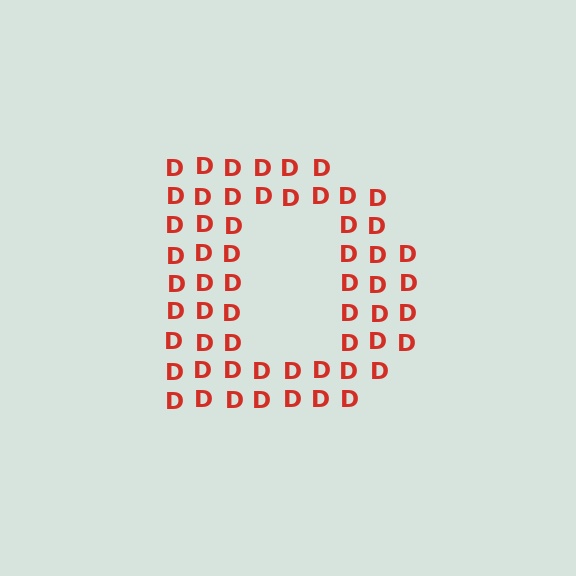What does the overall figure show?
The overall figure shows the letter D.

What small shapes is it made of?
It is made of small letter D's.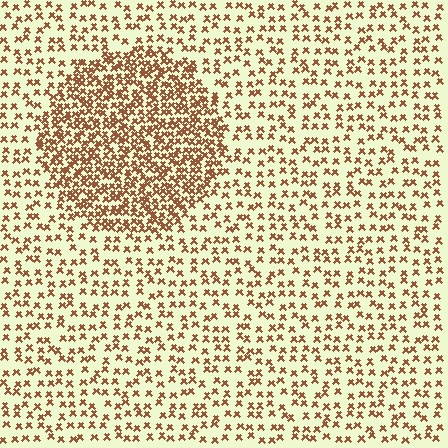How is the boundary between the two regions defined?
The boundary is defined by a change in element density (approximately 2.3x ratio). All elements are the same color, size, and shape.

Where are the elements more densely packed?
The elements are more densely packed inside the circle boundary.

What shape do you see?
I see a circle.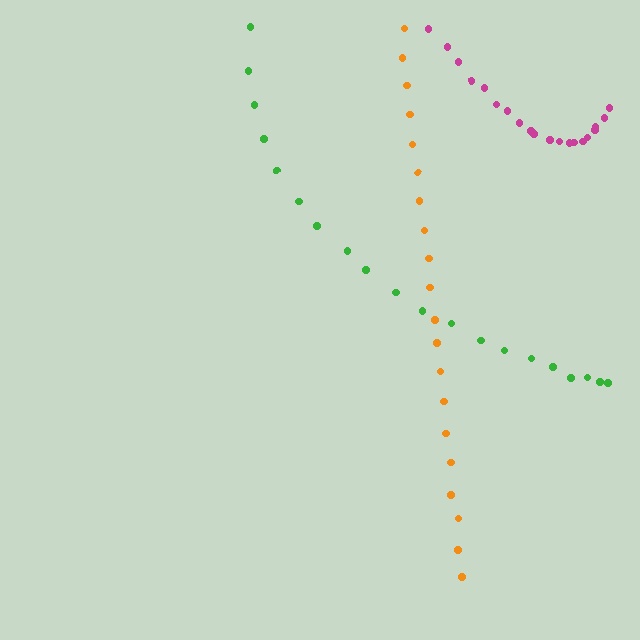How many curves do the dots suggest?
There are 3 distinct paths.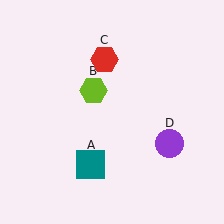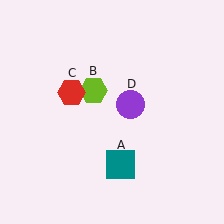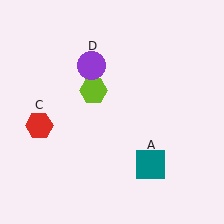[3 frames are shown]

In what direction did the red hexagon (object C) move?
The red hexagon (object C) moved down and to the left.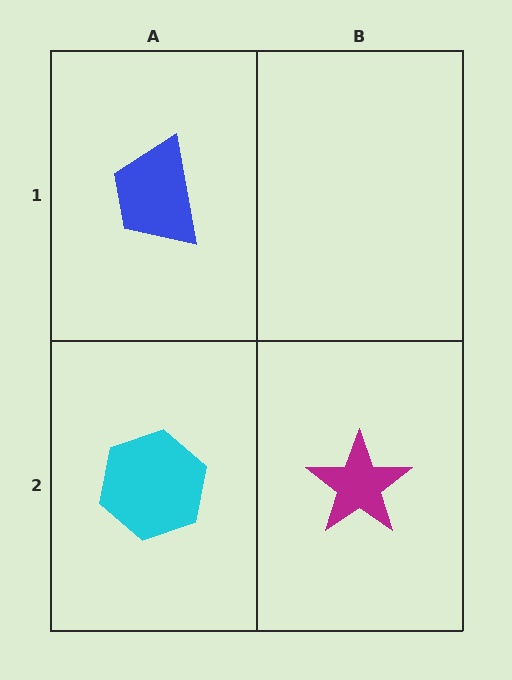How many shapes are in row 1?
1 shape.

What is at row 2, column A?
A cyan hexagon.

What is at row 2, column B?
A magenta star.